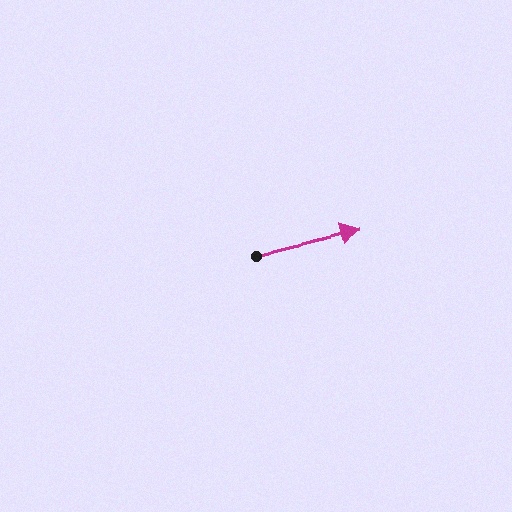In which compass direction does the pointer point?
East.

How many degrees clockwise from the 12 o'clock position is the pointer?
Approximately 77 degrees.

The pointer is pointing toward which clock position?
Roughly 3 o'clock.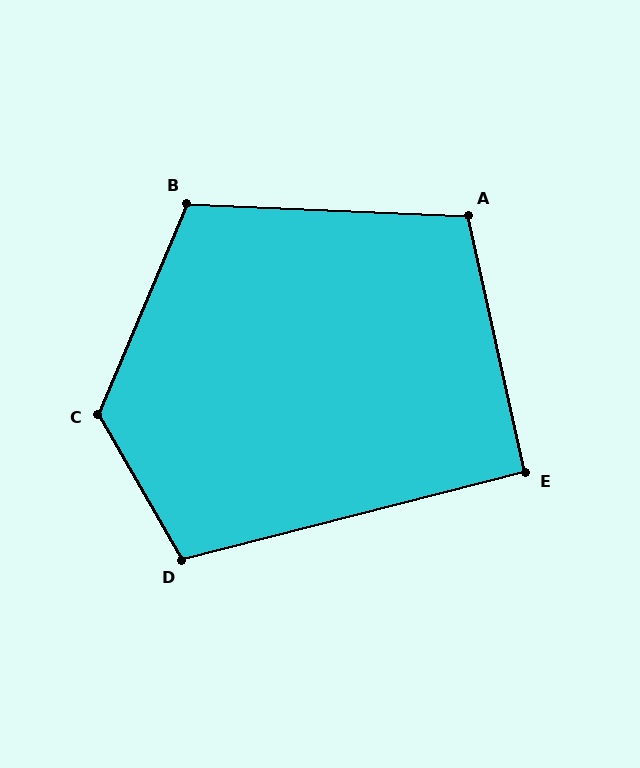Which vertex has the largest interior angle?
C, at approximately 127 degrees.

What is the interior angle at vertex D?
Approximately 106 degrees (obtuse).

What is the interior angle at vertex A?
Approximately 105 degrees (obtuse).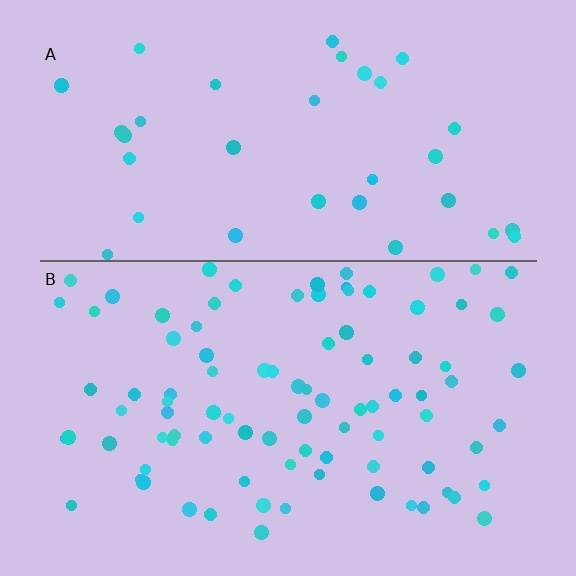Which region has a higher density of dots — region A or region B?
B (the bottom).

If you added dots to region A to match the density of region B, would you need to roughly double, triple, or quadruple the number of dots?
Approximately triple.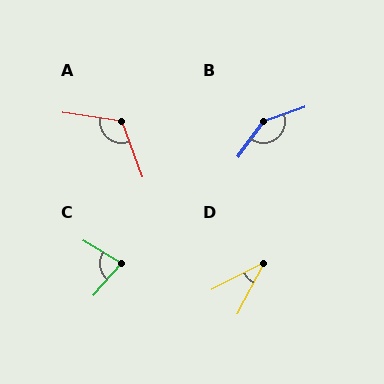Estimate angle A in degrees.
Approximately 119 degrees.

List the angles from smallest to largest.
D (35°), C (81°), A (119°), B (145°).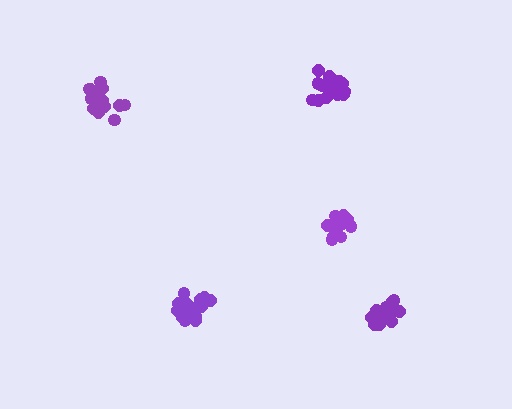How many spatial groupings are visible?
There are 5 spatial groupings.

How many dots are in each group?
Group 1: 14 dots, Group 2: 18 dots, Group 3: 15 dots, Group 4: 20 dots, Group 5: 16 dots (83 total).